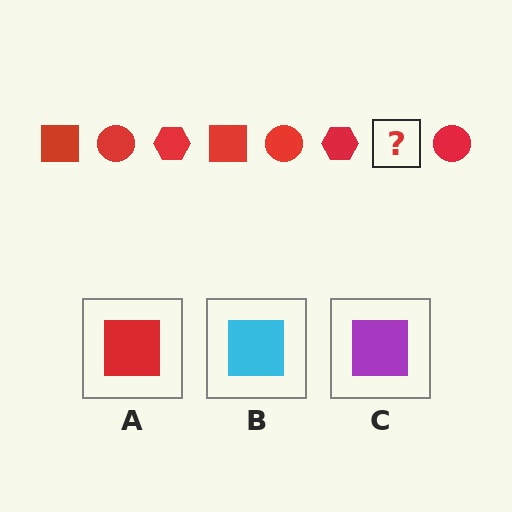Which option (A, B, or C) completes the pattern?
A.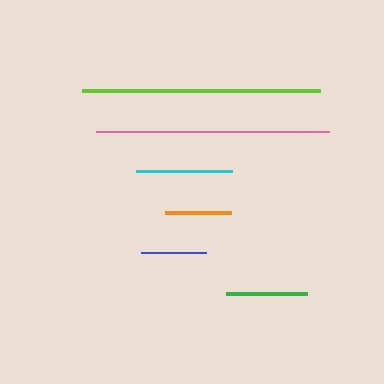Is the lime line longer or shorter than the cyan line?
The lime line is longer than the cyan line.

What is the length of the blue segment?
The blue segment is approximately 65 pixels long.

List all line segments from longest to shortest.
From longest to shortest: lime, pink, cyan, green, orange, blue.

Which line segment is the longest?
The lime line is the longest at approximately 237 pixels.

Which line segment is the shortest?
The blue line is the shortest at approximately 65 pixels.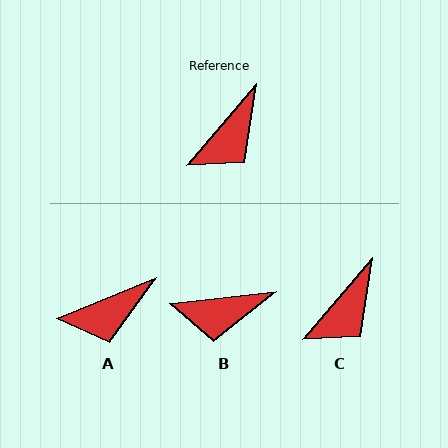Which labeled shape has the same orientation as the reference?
C.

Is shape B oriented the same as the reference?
No, it is off by about 44 degrees.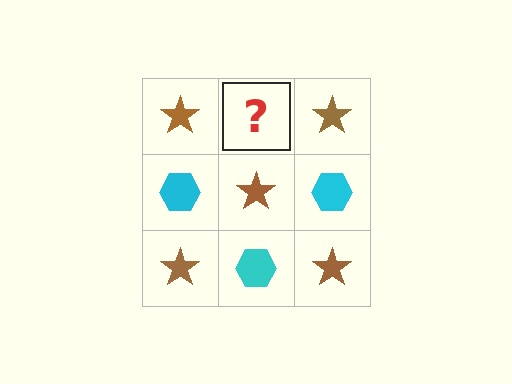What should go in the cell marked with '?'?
The missing cell should contain a cyan hexagon.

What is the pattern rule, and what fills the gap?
The rule is that it alternates brown star and cyan hexagon in a checkerboard pattern. The gap should be filled with a cyan hexagon.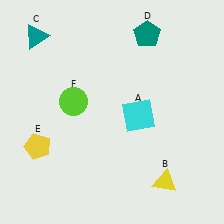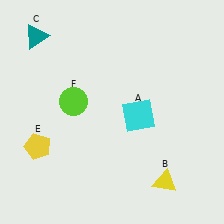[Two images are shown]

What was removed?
The teal pentagon (D) was removed in Image 2.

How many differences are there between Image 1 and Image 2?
There is 1 difference between the two images.